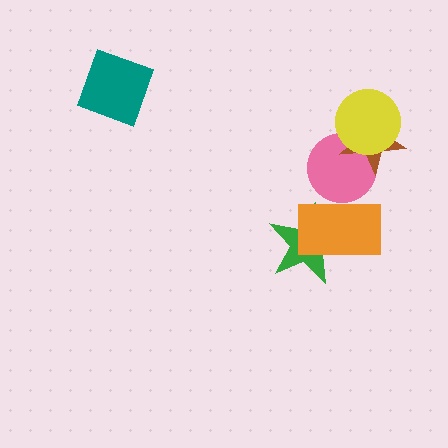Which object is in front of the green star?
The orange rectangle is in front of the green star.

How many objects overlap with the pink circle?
3 objects overlap with the pink circle.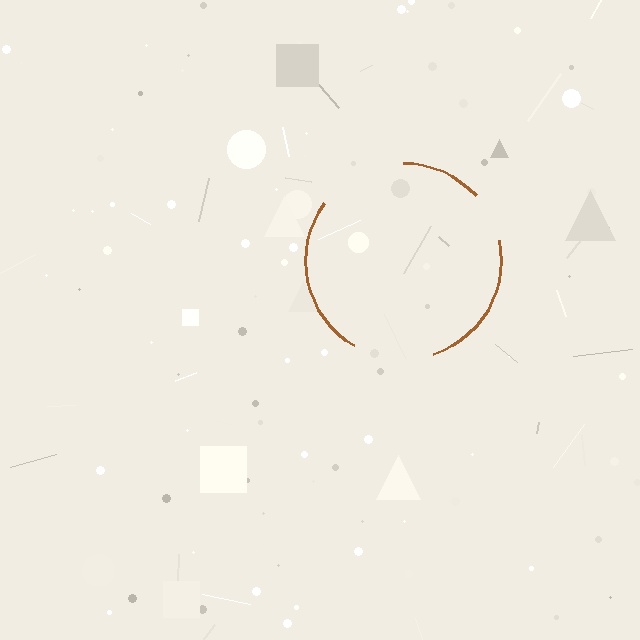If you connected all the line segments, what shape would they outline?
They would outline a circle.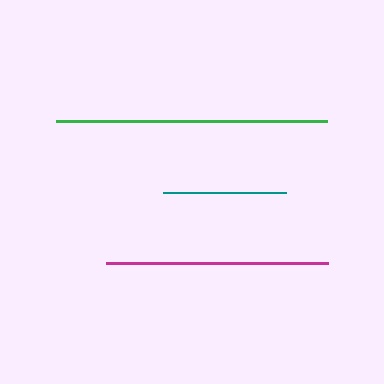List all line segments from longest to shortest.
From longest to shortest: green, magenta, teal.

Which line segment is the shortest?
The teal line is the shortest at approximately 122 pixels.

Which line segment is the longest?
The green line is the longest at approximately 272 pixels.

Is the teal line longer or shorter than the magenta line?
The magenta line is longer than the teal line.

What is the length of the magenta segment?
The magenta segment is approximately 222 pixels long.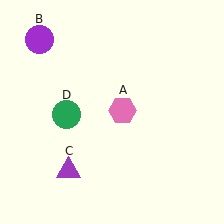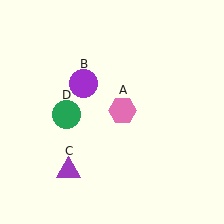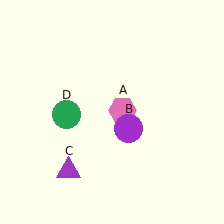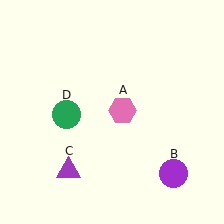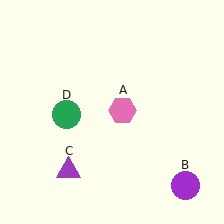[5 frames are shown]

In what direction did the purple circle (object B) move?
The purple circle (object B) moved down and to the right.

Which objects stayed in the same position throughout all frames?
Pink hexagon (object A) and purple triangle (object C) and green circle (object D) remained stationary.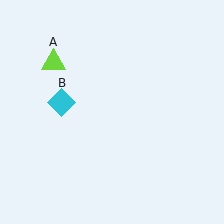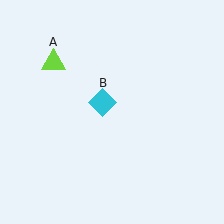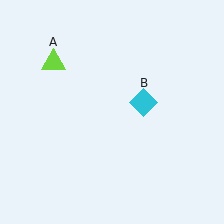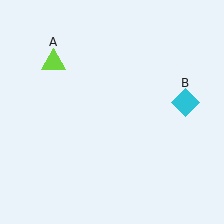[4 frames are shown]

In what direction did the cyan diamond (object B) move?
The cyan diamond (object B) moved right.